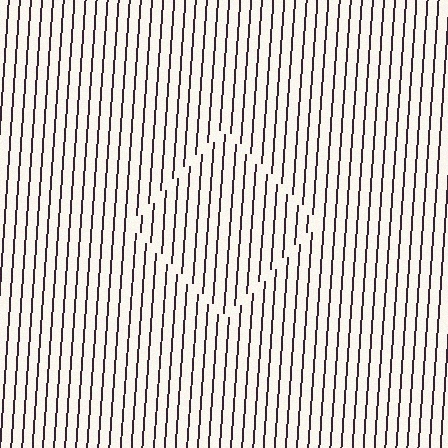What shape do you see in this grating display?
An illusory square. The interior of the shape contains the same grating, shifted by half a period — the contour is defined by the phase discontinuity where line-ends from the inner and outer gratings abut.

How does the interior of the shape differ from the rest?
The interior of the shape contains the same grating, shifted by half a period — the contour is defined by the phase discontinuity where line-ends from the inner and outer gratings abut.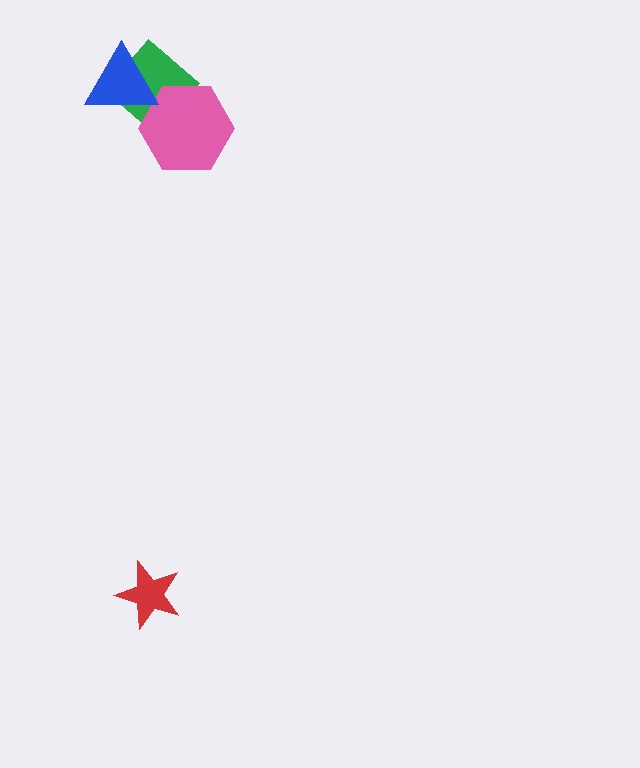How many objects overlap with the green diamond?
2 objects overlap with the green diamond.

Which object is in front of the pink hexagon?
The blue triangle is in front of the pink hexagon.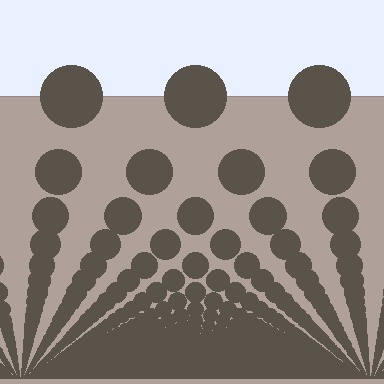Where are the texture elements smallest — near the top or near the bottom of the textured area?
Near the bottom.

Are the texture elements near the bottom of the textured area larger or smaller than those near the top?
Smaller. The gradient is inverted — elements near the bottom are smaller and denser.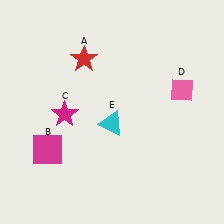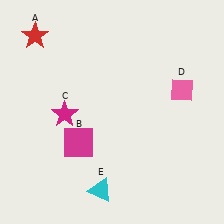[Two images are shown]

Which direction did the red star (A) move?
The red star (A) moved left.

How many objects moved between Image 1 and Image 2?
3 objects moved between the two images.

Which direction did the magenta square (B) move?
The magenta square (B) moved right.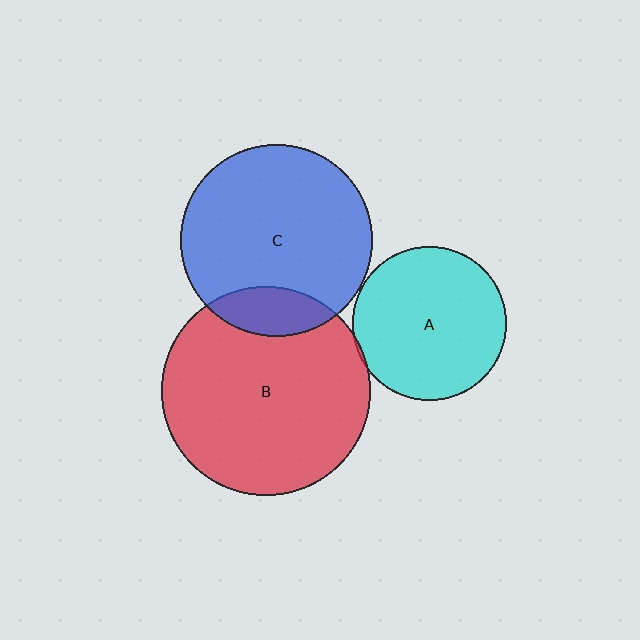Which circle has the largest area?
Circle B (red).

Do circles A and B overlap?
Yes.